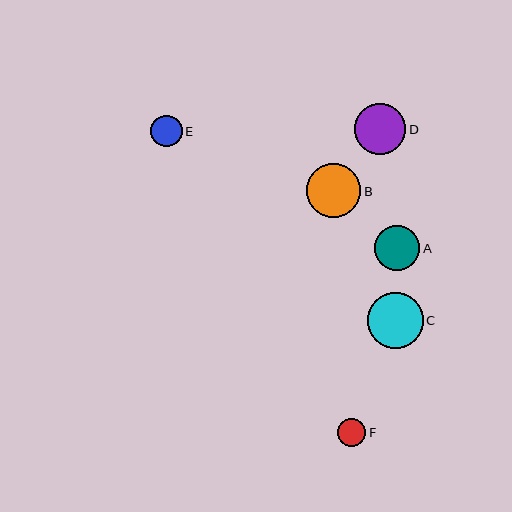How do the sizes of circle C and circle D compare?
Circle C and circle D are approximately the same size.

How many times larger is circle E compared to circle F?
Circle E is approximately 1.1 times the size of circle F.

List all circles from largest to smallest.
From largest to smallest: C, B, D, A, E, F.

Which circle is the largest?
Circle C is the largest with a size of approximately 56 pixels.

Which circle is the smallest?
Circle F is the smallest with a size of approximately 28 pixels.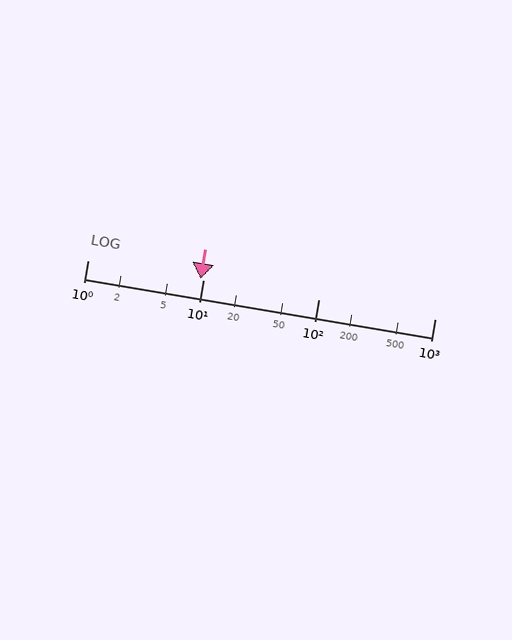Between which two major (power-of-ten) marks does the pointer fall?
The pointer is between 1 and 10.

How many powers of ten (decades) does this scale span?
The scale spans 3 decades, from 1 to 1000.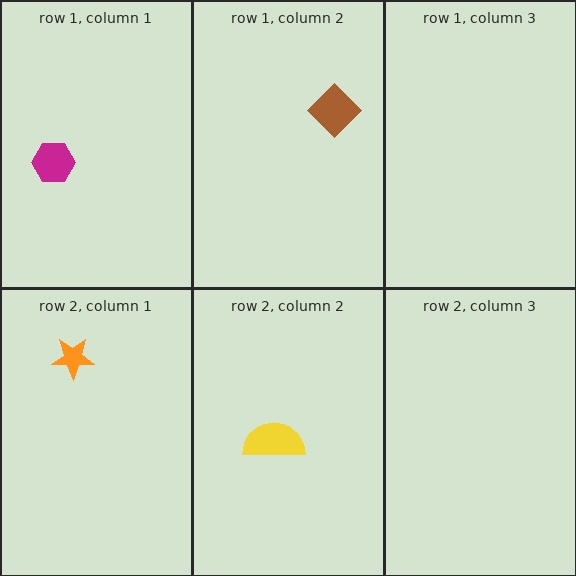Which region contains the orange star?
The row 2, column 1 region.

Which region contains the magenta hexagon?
The row 1, column 1 region.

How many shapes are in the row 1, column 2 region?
1.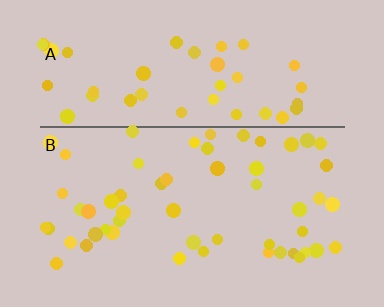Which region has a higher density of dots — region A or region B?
B (the bottom).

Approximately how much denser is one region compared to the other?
Approximately 1.1× — region B over region A.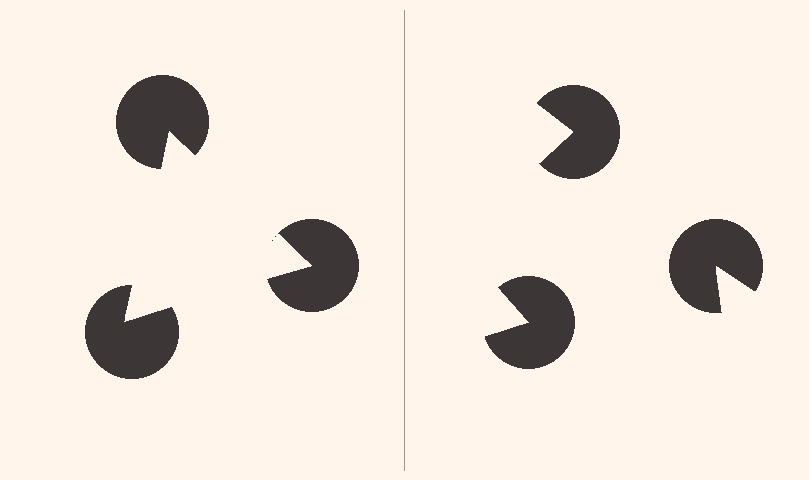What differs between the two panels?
The pac-man discs are positioned identically on both sides; only the wedge orientations differ. On the left they align to a triangle; on the right they are misaligned.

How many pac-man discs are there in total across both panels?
6 — 3 on each side.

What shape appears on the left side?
An illusory triangle.